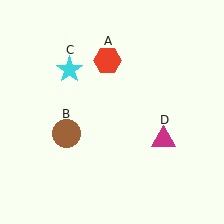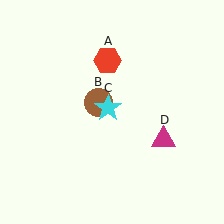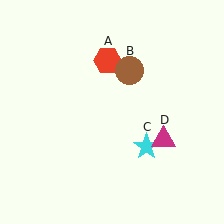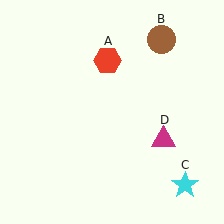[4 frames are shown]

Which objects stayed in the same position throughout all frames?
Red hexagon (object A) and magenta triangle (object D) remained stationary.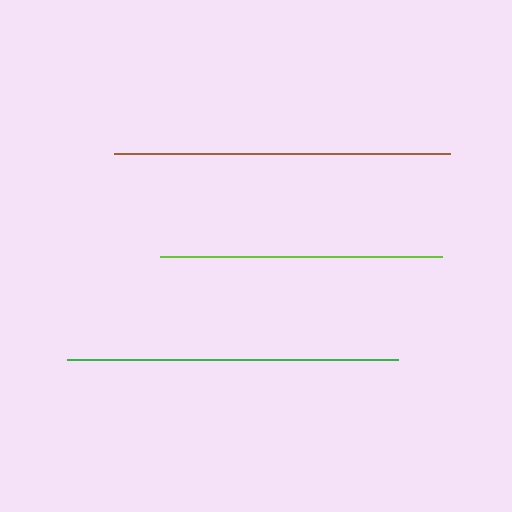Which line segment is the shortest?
The lime line is the shortest at approximately 282 pixels.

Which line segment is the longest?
The brown line is the longest at approximately 336 pixels.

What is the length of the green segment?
The green segment is approximately 331 pixels long.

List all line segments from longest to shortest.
From longest to shortest: brown, green, lime.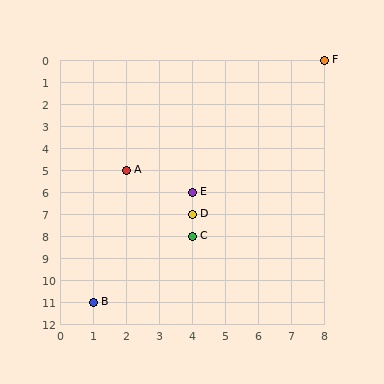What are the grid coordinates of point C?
Point C is at grid coordinates (4, 8).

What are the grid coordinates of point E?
Point E is at grid coordinates (4, 6).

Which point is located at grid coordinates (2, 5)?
Point A is at (2, 5).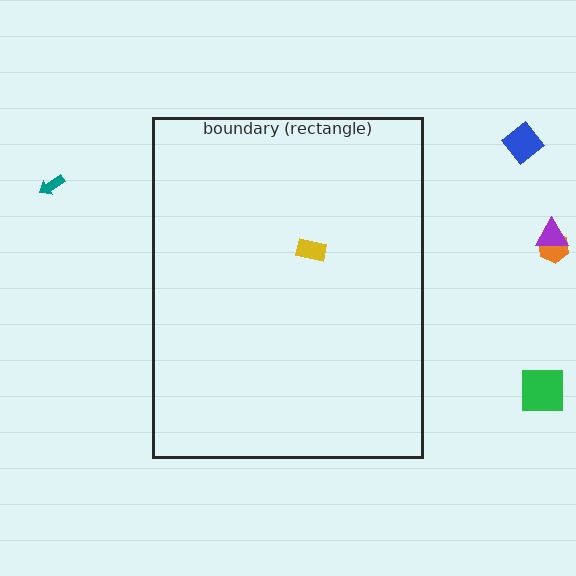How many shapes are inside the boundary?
1 inside, 5 outside.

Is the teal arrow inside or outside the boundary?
Outside.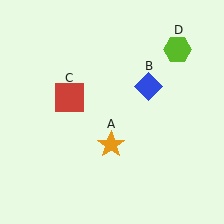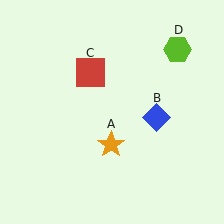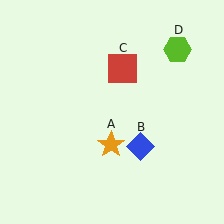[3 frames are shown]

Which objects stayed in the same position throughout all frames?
Orange star (object A) and lime hexagon (object D) remained stationary.